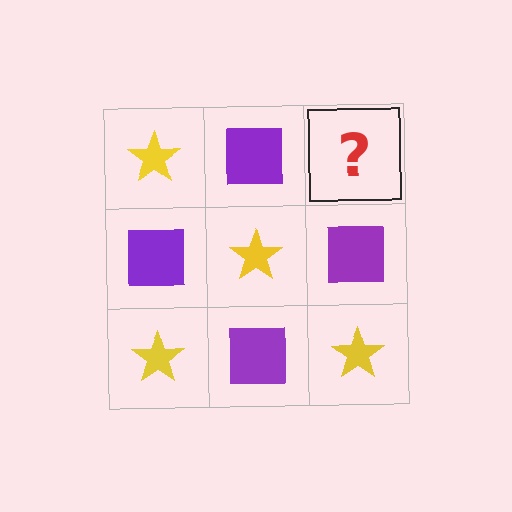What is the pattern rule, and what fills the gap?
The rule is that it alternates yellow star and purple square in a checkerboard pattern. The gap should be filled with a yellow star.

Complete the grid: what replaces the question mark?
The question mark should be replaced with a yellow star.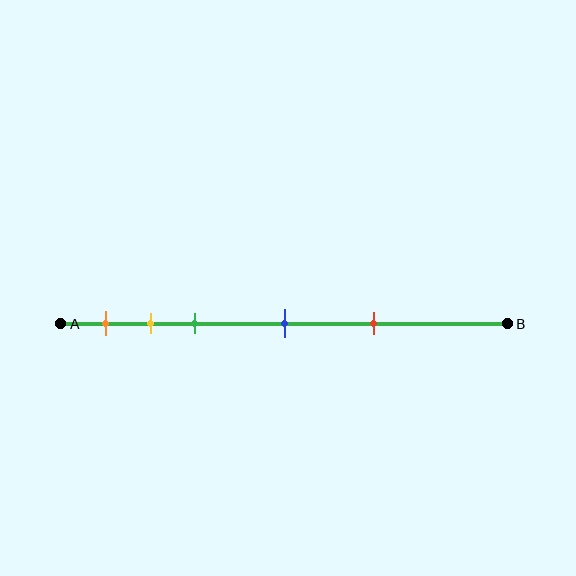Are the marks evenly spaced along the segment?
No, the marks are not evenly spaced.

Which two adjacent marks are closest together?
The yellow and green marks are the closest adjacent pair.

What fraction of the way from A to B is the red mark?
The red mark is approximately 70% (0.7) of the way from A to B.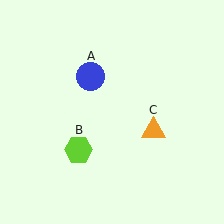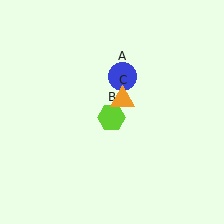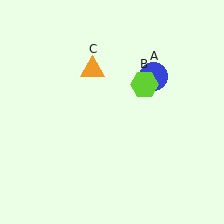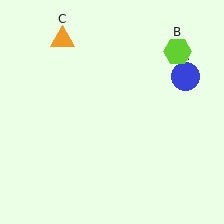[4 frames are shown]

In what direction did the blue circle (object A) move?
The blue circle (object A) moved right.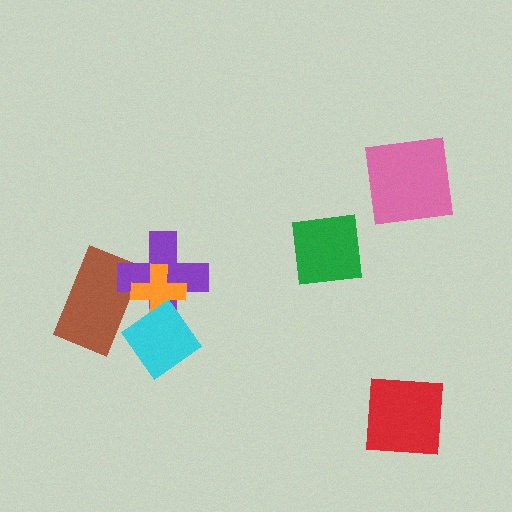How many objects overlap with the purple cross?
3 objects overlap with the purple cross.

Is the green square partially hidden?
No, no other shape covers it.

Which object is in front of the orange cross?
The cyan diamond is in front of the orange cross.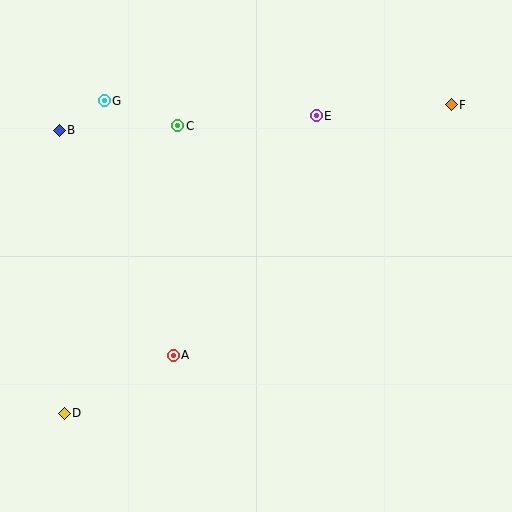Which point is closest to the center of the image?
Point A at (173, 355) is closest to the center.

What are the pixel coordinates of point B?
Point B is at (59, 130).